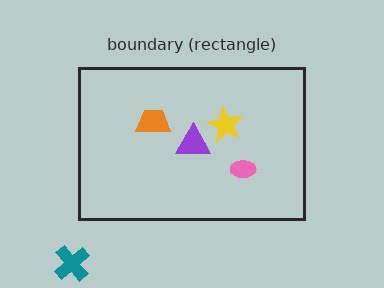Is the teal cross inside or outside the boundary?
Outside.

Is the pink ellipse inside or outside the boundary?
Inside.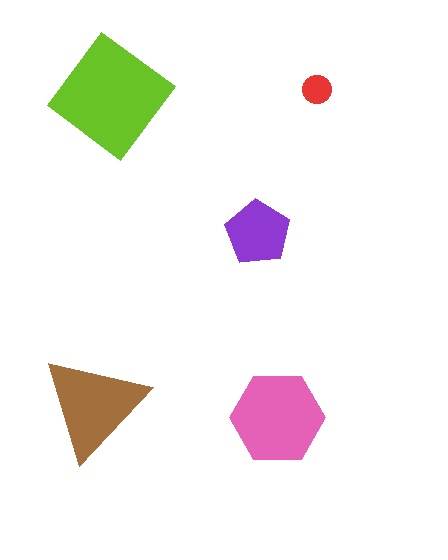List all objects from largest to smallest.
The lime diamond, the pink hexagon, the brown triangle, the purple pentagon, the red circle.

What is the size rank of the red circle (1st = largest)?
5th.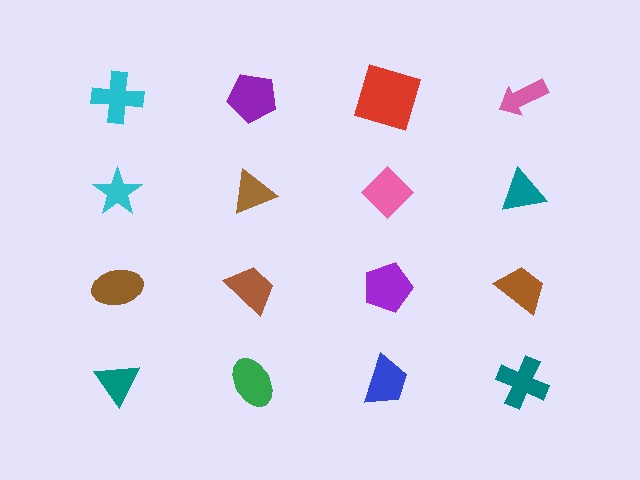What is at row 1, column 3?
A red square.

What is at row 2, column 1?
A cyan star.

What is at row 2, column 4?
A teal triangle.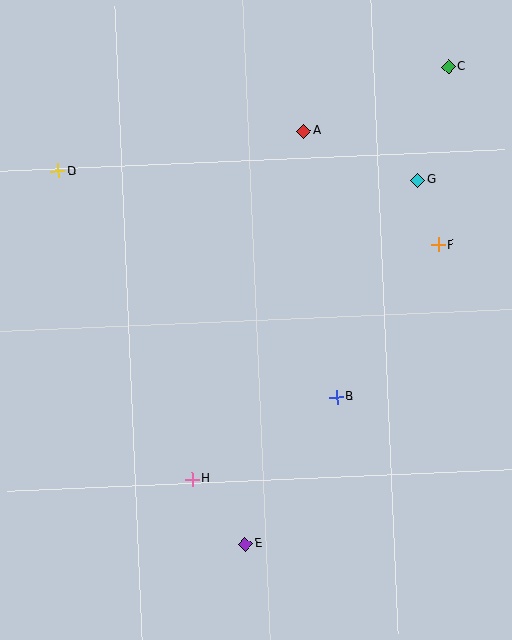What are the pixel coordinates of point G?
Point G is at (418, 180).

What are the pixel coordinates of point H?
Point H is at (192, 479).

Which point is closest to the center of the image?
Point B at (337, 397) is closest to the center.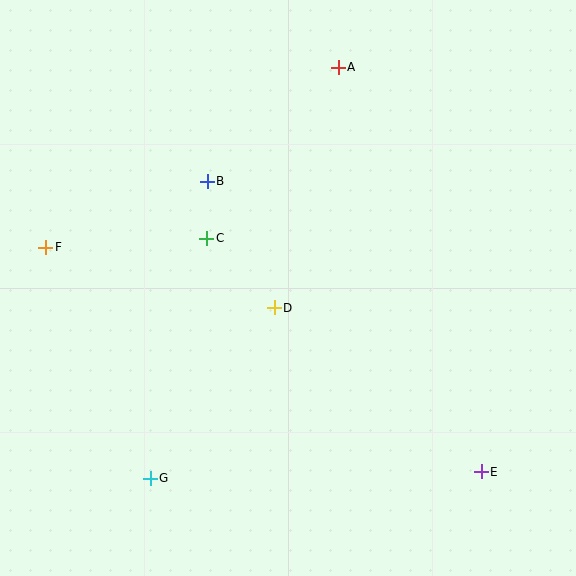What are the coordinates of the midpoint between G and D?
The midpoint between G and D is at (212, 393).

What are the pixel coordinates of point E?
Point E is at (481, 472).